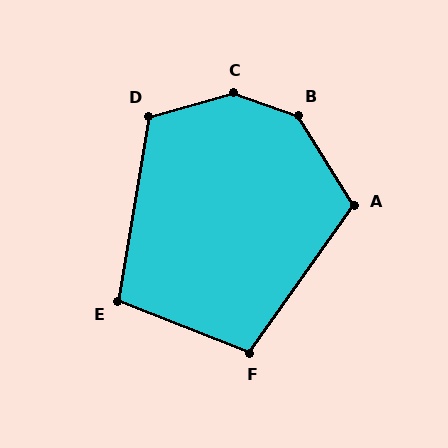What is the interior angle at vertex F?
Approximately 104 degrees (obtuse).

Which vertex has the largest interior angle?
C, at approximately 145 degrees.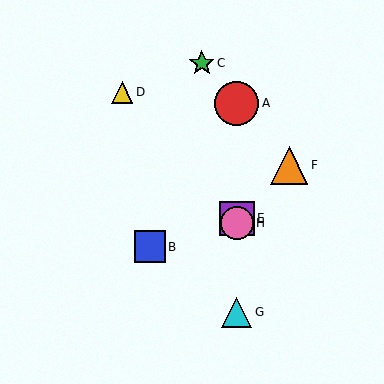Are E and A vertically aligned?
Yes, both are at x≈237.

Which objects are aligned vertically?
Objects A, E, G, H are aligned vertically.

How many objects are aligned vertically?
4 objects (A, E, G, H) are aligned vertically.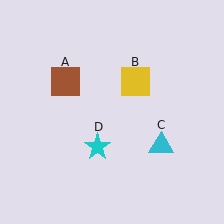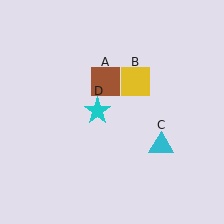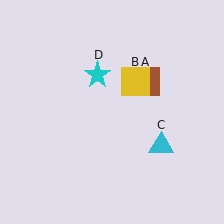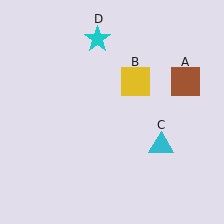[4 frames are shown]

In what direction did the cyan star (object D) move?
The cyan star (object D) moved up.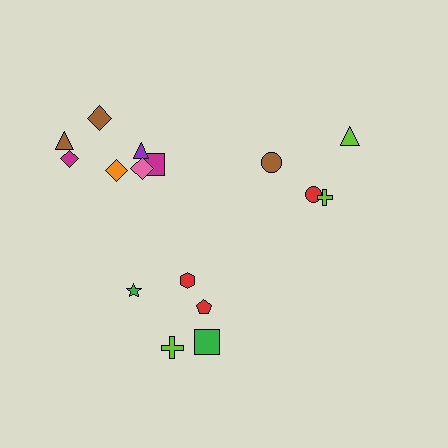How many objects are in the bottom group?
There are 5 objects.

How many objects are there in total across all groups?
There are 16 objects.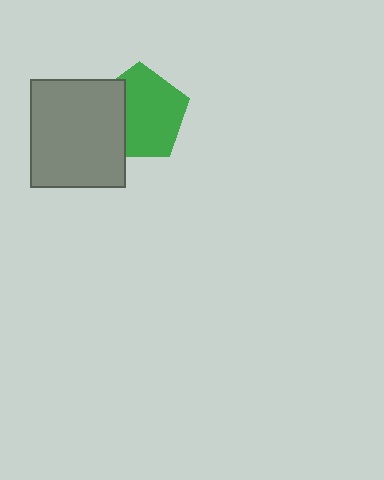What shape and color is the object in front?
The object in front is a gray rectangle.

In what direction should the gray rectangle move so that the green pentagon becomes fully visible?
The gray rectangle should move left. That is the shortest direction to clear the overlap and leave the green pentagon fully visible.